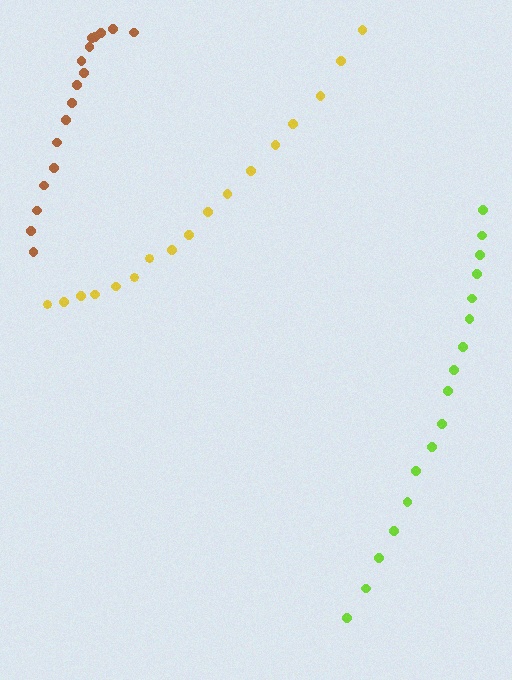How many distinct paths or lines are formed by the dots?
There are 3 distinct paths.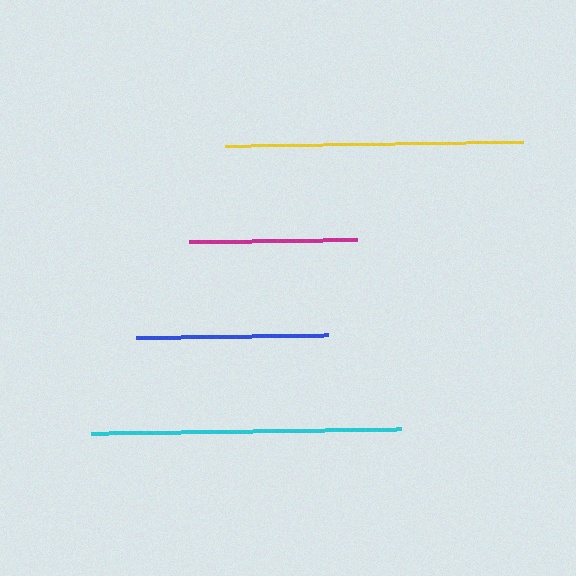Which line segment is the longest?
The cyan line is the longest at approximately 310 pixels.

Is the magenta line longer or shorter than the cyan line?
The cyan line is longer than the magenta line.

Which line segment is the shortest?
The magenta line is the shortest at approximately 168 pixels.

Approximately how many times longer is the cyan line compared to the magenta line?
The cyan line is approximately 1.8 times the length of the magenta line.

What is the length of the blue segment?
The blue segment is approximately 192 pixels long.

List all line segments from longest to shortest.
From longest to shortest: cyan, yellow, blue, magenta.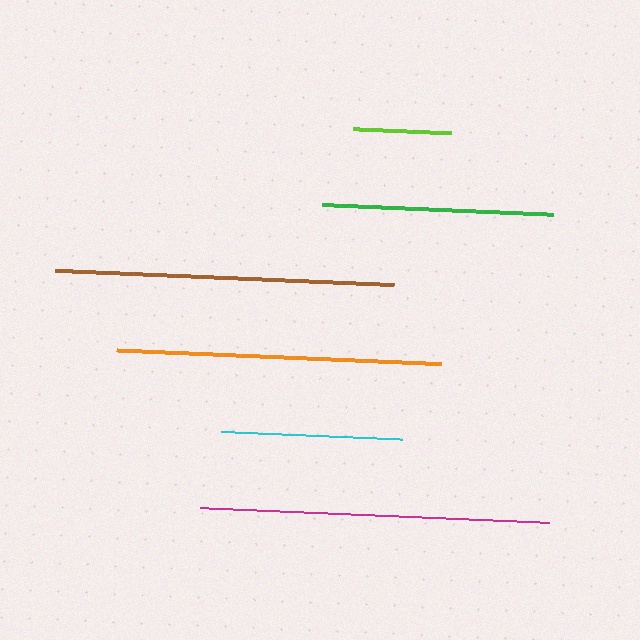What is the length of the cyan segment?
The cyan segment is approximately 182 pixels long.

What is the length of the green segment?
The green segment is approximately 231 pixels long.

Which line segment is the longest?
The magenta line is the longest at approximately 349 pixels.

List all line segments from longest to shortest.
From longest to shortest: magenta, brown, orange, green, cyan, lime.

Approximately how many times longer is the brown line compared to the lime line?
The brown line is approximately 3.5 times the length of the lime line.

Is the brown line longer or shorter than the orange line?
The brown line is longer than the orange line.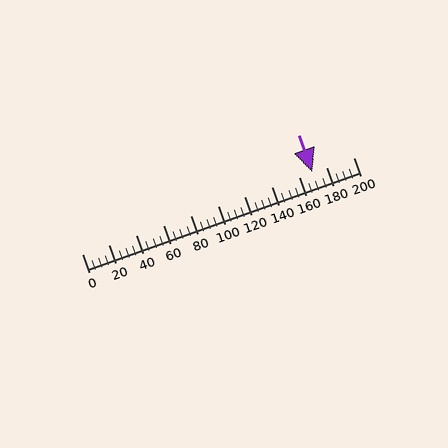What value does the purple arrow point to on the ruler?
The purple arrow points to approximately 170.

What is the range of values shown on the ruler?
The ruler shows values from 0 to 200.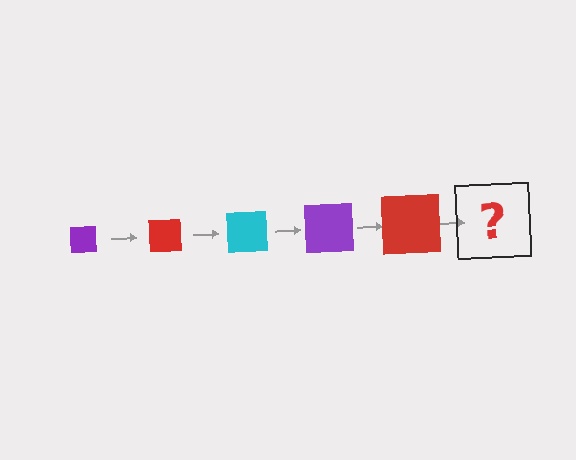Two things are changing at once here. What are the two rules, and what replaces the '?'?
The two rules are that the square grows larger each step and the color cycles through purple, red, and cyan. The '?' should be a cyan square, larger than the previous one.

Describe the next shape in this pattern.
It should be a cyan square, larger than the previous one.